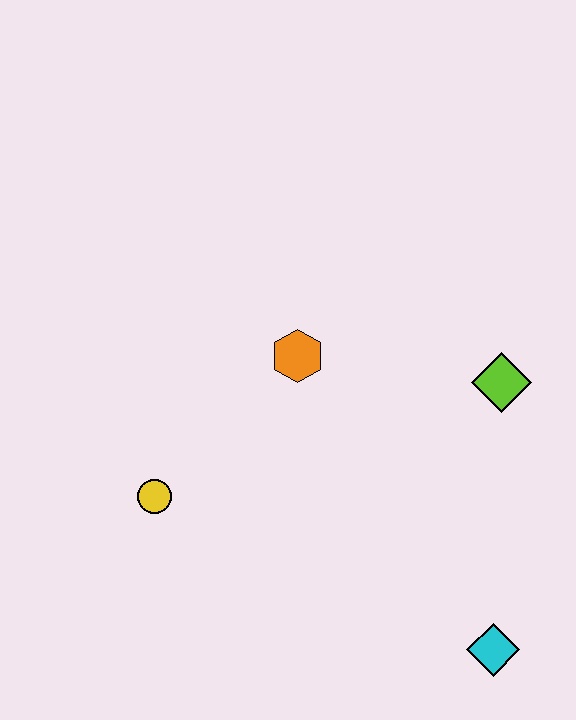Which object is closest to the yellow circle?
The orange hexagon is closest to the yellow circle.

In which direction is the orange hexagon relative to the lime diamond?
The orange hexagon is to the left of the lime diamond.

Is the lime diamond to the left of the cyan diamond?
No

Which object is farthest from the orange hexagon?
The cyan diamond is farthest from the orange hexagon.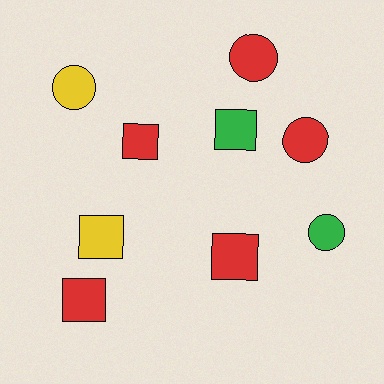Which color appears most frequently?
Red, with 5 objects.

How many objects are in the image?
There are 9 objects.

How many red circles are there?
There are 2 red circles.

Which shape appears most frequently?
Square, with 5 objects.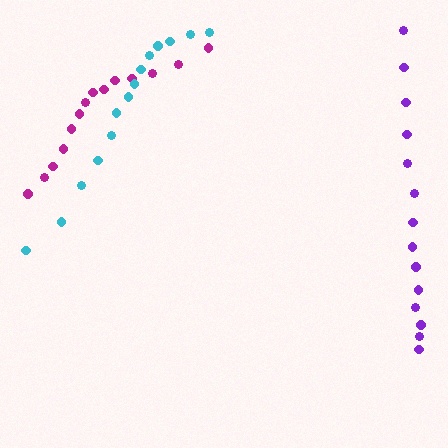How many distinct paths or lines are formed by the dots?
There are 3 distinct paths.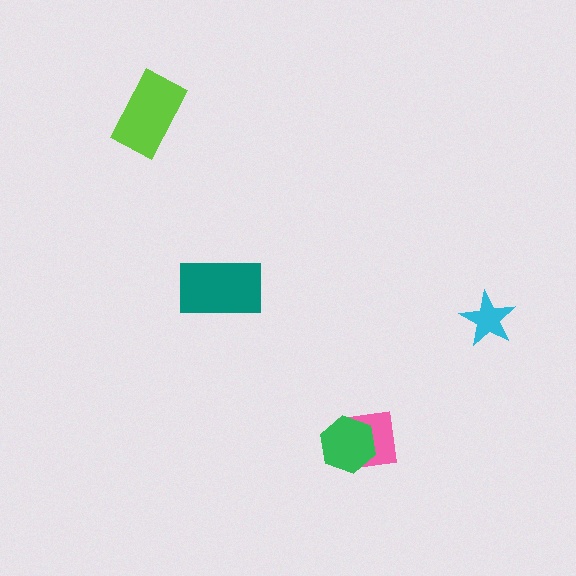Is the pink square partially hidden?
Yes, it is partially covered by another shape.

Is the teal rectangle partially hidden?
No, no other shape covers it.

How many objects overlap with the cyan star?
0 objects overlap with the cyan star.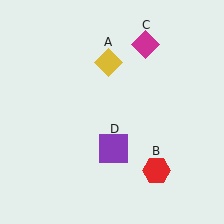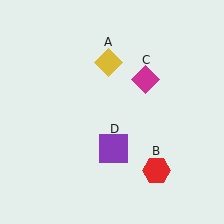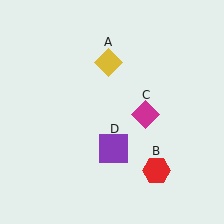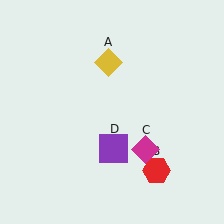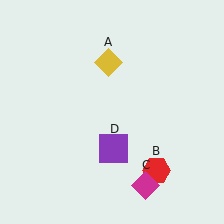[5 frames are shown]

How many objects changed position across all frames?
1 object changed position: magenta diamond (object C).